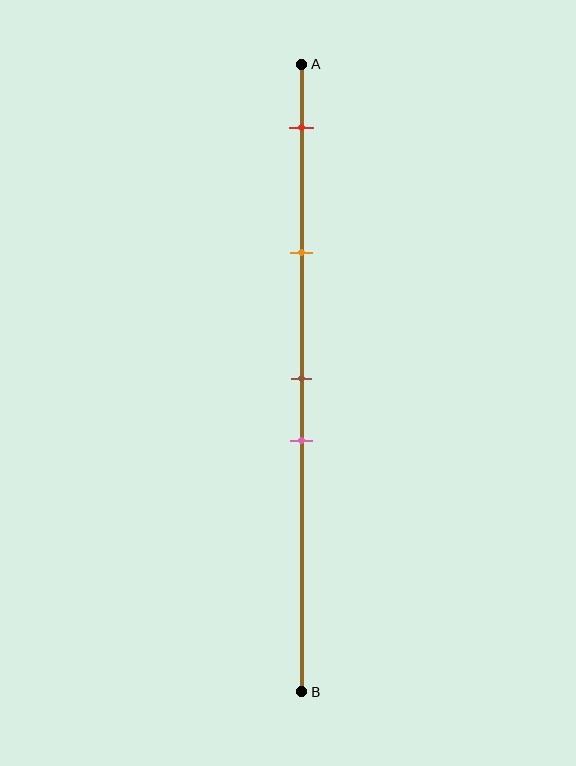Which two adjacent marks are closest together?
The brown and pink marks are the closest adjacent pair.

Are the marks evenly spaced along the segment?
No, the marks are not evenly spaced.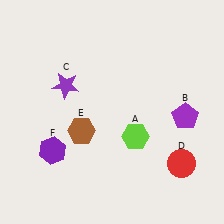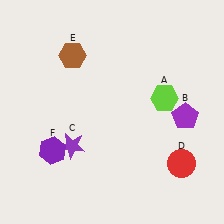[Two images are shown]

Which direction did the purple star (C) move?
The purple star (C) moved down.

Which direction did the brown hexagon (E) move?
The brown hexagon (E) moved up.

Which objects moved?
The objects that moved are: the lime hexagon (A), the purple star (C), the brown hexagon (E).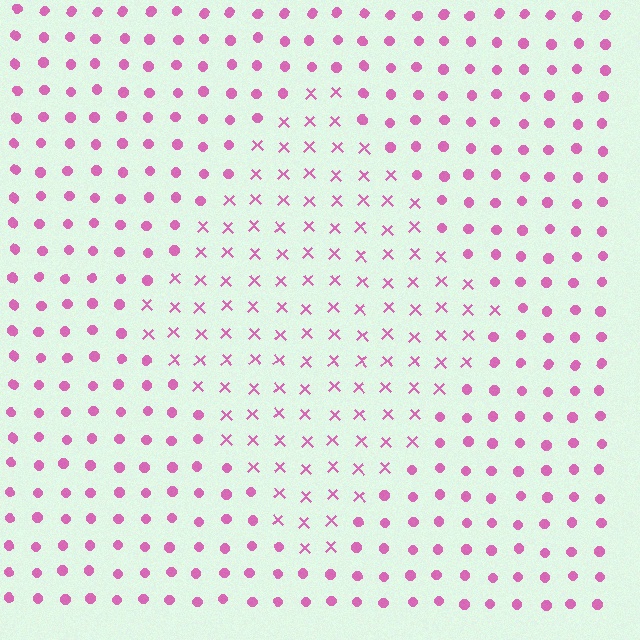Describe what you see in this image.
The image is filled with small pink elements arranged in a uniform grid. A diamond-shaped region contains X marks, while the surrounding area contains circles. The boundary is defined purely by the change in element shape.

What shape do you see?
I see a diamond.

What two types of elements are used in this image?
The image uses X marks inside the diamond region and circles outside it.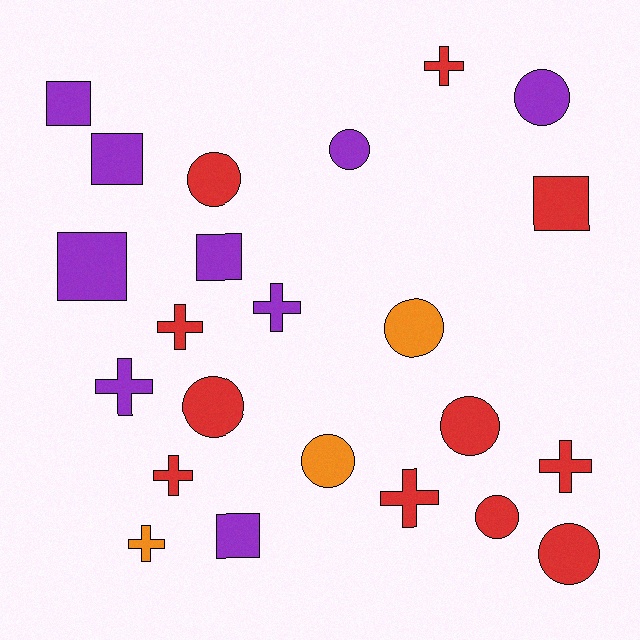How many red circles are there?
There are 5 red circles.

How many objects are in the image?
There are 23 objects.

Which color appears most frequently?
Red, with 11 objects.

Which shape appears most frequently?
Circle, with 9 objects.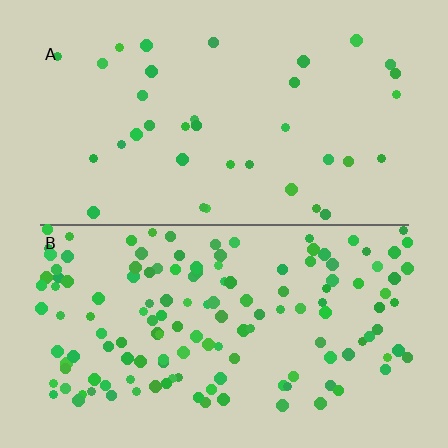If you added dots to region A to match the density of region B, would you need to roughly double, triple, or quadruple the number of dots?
Approximately quadruple.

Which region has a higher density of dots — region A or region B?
B (the bottom).